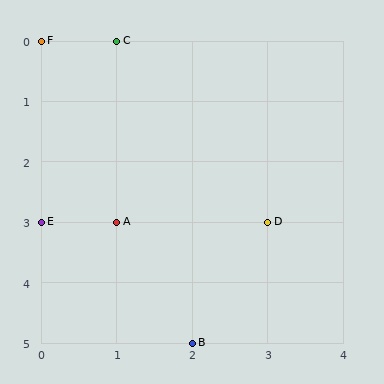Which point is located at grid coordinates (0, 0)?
Point F is at (0, 0).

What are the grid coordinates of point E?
Point E is at grid coordinates (0, 3).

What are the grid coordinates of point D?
Point D is at grid coordinates (3, 3).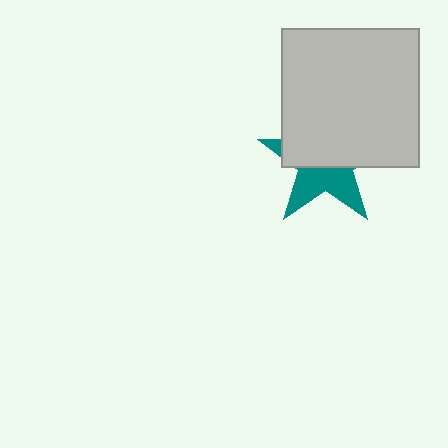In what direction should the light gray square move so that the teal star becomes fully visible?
The light gray square should move up. That is the shortest direction to clear the overlap and leave the teal star fully visible.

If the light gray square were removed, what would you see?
You would see the complete teal star.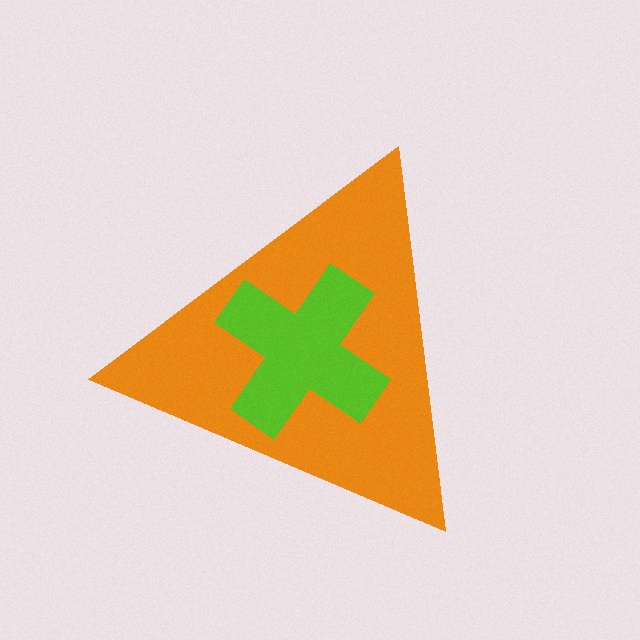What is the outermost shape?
The orange triangle.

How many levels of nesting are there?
2.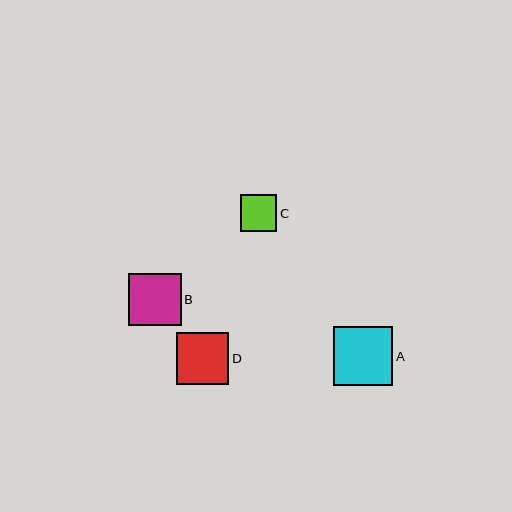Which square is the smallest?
Square C is the smallest with a size of approximately 36 pixels.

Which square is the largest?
Square A is the largest with a size of approximately 59 pixels.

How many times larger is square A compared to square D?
Square A is approximately 1.1 times the size of square D.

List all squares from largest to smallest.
From largest to smallest: A, B, D, C.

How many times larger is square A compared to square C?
Square A is approximately 1.6 times the size of square C.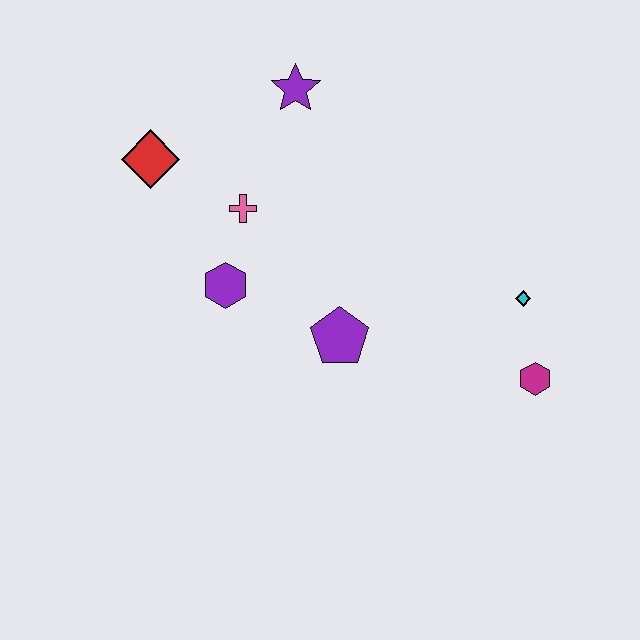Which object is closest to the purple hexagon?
The pink cross is closest to the purple hexagon.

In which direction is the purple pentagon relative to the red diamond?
The purple pentagon is to the right of the red diamond.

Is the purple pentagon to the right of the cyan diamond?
No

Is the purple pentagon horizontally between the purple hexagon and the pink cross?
No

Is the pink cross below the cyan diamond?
No